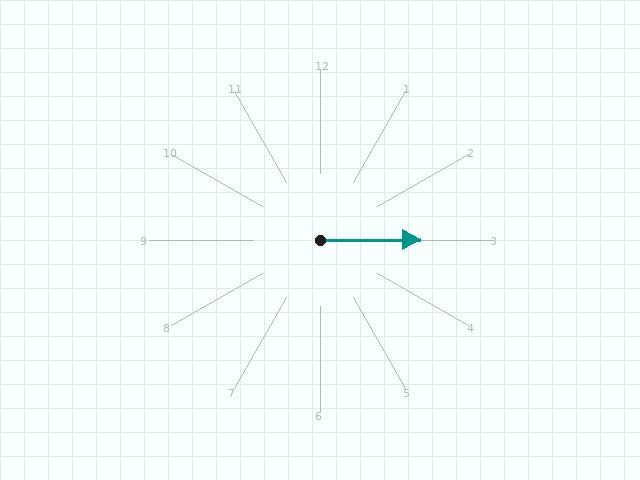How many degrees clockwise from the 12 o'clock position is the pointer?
Approximately 90 degrees.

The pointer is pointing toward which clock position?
Roughly 3 o'clock.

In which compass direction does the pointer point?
East.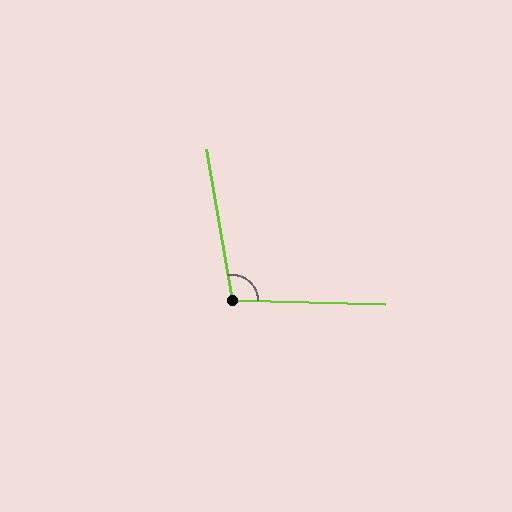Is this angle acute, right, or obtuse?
It is obtuse.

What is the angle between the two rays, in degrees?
Approximately 101 degrees.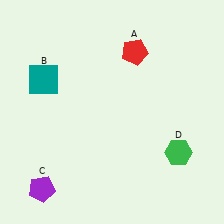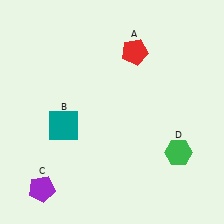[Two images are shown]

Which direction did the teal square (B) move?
The teal square (B) moved down.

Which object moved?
The teal square (B) moved down.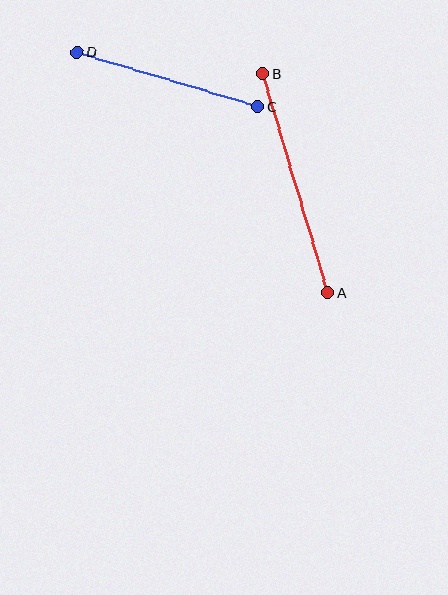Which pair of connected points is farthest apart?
Points A and B are farthest apart.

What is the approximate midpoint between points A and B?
The midpoint is at approximately (295, 183) pixels.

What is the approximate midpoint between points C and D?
The midpoint is at approximately (167, 80) pixels.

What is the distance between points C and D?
The distance is approximately 188 pixels.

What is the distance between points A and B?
The distance is approximately 228 pixels.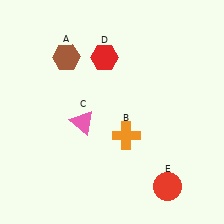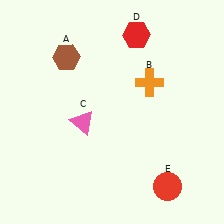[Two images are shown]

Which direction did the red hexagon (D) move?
The red hexagon (D) moved right.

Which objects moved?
The objects that moved are: the orange cross (B), the red hexagon (D).